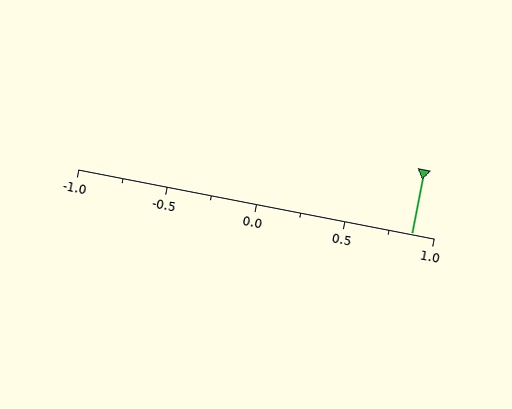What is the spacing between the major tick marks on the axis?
The major ticks are spaced 0.5 apart.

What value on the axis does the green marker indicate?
The marker indicates approximately 0.88.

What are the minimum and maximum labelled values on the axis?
The axis runs from -1.0 to 1.0.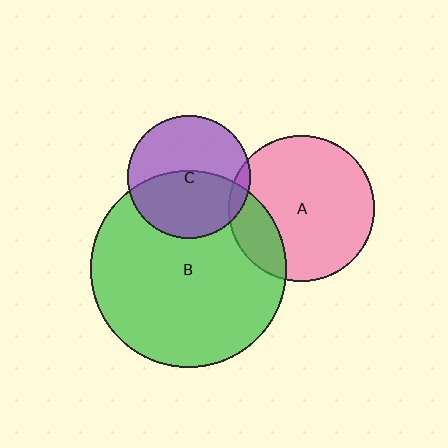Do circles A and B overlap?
Yes.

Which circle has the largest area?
Circle B (green).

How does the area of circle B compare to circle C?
Approximately 2.5 times.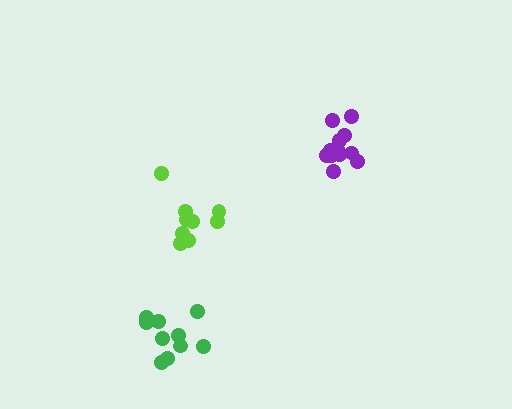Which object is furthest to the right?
The purple cluster is rightmost.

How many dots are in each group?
Group 1: 12 dots, Group 2: 9 dots, Group 3: 11 dots (32 total).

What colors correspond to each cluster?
The clusters are colored: purple, lime, green.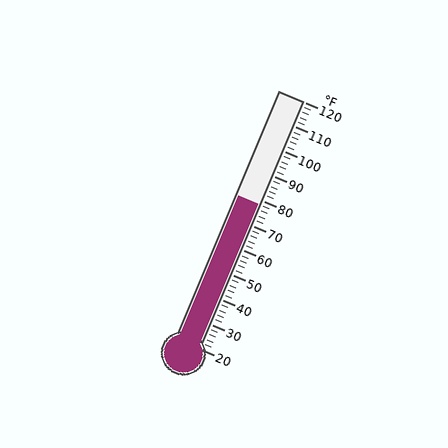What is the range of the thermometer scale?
The thermometer scale ranges from 20°F to 120°F.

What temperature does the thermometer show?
The thermometer shows approximately 78°F.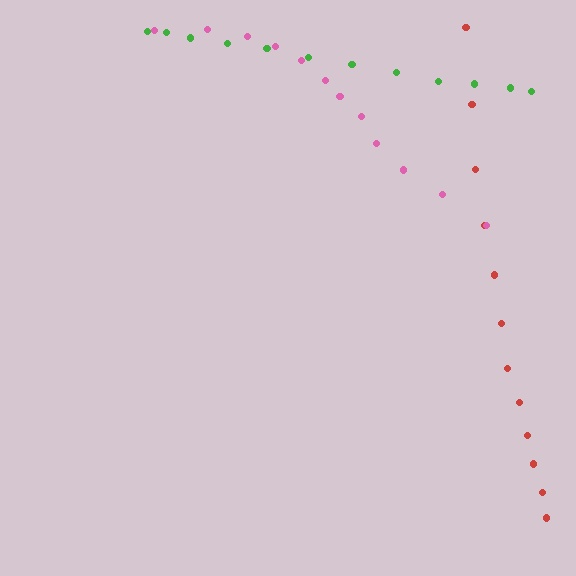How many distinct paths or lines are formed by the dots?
There are 3 distinct paths.